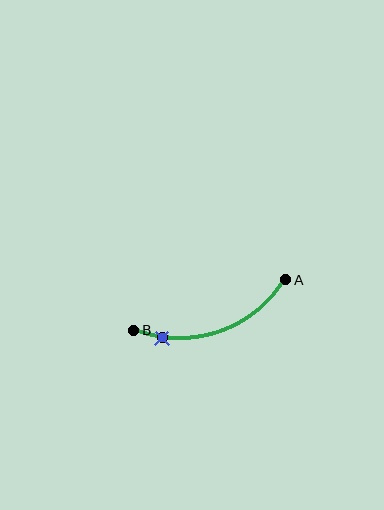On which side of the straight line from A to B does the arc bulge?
The arc bulges below the straight line connecting A and B.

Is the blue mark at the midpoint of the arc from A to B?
No. The blue mark lies on the arc but is closer to endpoint B. The arc midpoint would be at the point on the curve equidistant along the arc from both A and B.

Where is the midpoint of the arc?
The arc midpoint is the point on the curve farthest from the straight line joining A and B. It sits below that line.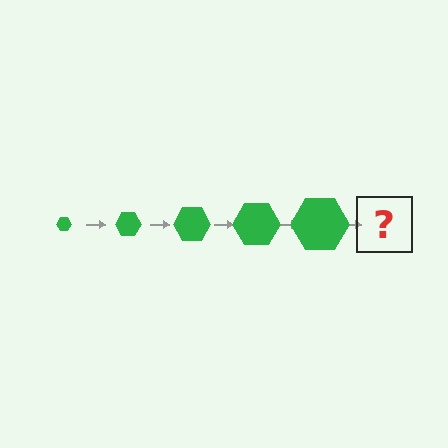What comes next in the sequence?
The next element should be a green hexagon, larger than the previous one.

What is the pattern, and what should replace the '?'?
The pattern is that the hexagon gets progressively larger each step. The '?' should be a green hexagon, larger than the previous one.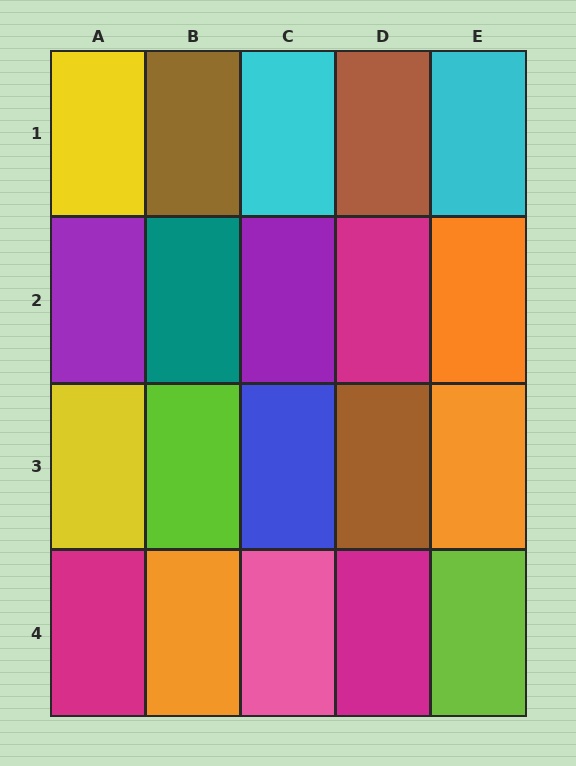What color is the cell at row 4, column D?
Magenta.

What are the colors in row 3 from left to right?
Yellow, lime, blue, brown, orange.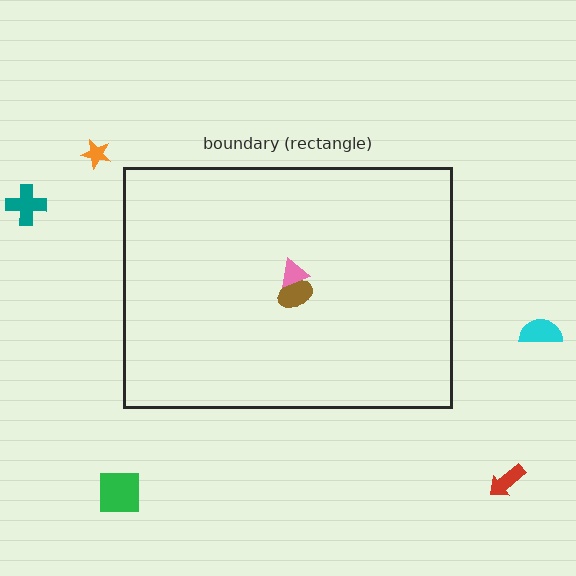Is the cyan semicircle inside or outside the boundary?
Outside.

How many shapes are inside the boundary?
2 inside, 5 outside.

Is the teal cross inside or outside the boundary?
Outside.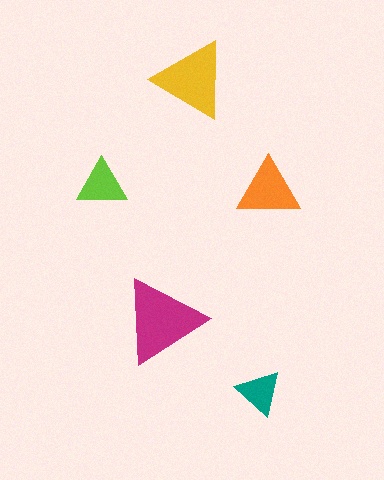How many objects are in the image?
There are 5 objects in the image.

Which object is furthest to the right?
The orange triangle is rightmost.